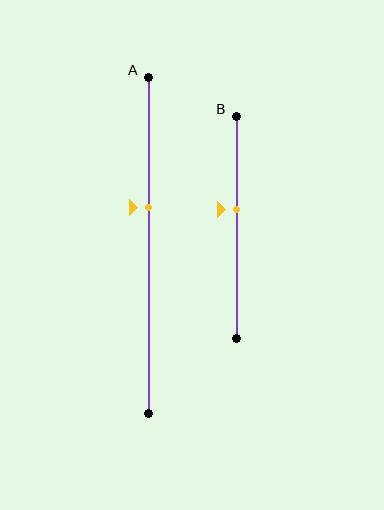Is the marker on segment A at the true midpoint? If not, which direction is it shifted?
No, the marker on segment A is shifted upward by about 11% of the segment length.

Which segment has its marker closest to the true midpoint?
Segment B has its marker closest to the true midpoint.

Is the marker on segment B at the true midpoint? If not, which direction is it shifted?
No, the marker on segment B is shifted upward by about 8% of the segment length.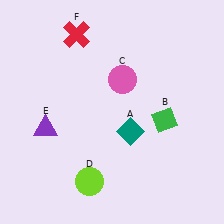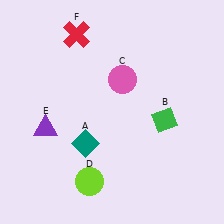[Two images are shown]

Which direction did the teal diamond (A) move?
The teal diamond (A) moved left.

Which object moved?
The teal diamond (A) moved left.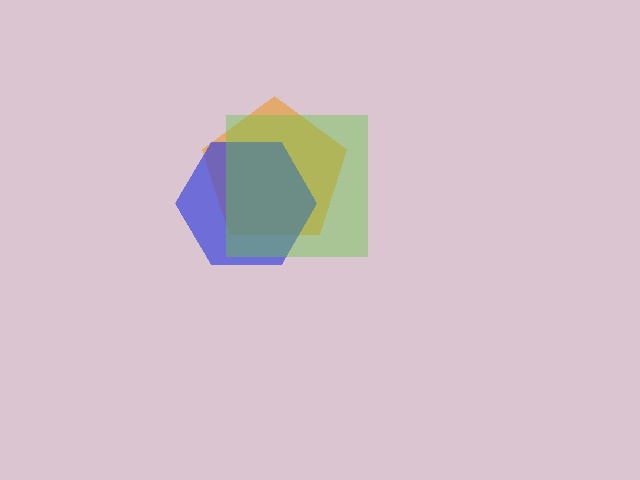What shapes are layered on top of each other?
The layered shapes are: an orange pentagon, a blue hexagon, a lime square.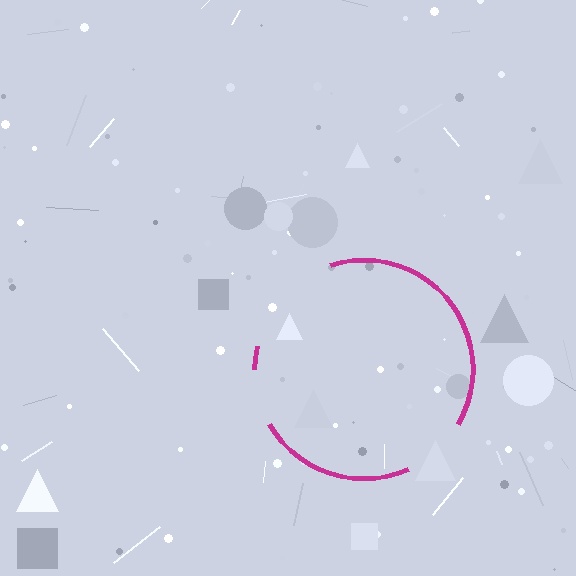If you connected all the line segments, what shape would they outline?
They would outline a circle.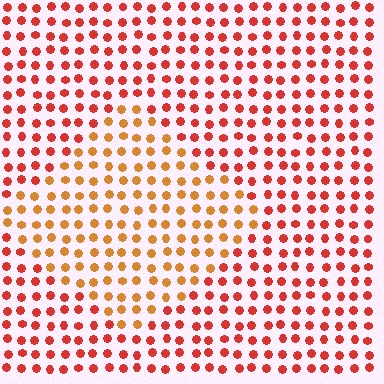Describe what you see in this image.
The image is filled with small red elements in a uniform arrangement. A diamond-shaped region is visible where the elements are tinted to a slightly different hue, forming a subtle color boundary.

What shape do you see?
I see a diamond.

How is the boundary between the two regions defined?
The boundary is defined purely by a slight shift in hue (about 30 degrees). Spacing, size, and orientation are identical on both sides.